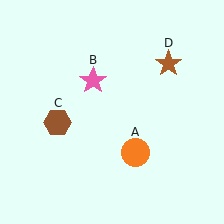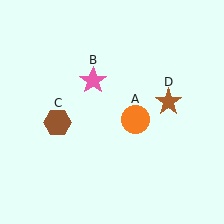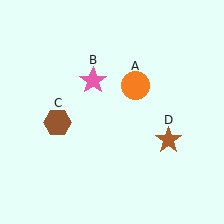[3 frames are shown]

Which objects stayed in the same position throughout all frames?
Pink star (object B) and brown hexagon (object C) remained stationary.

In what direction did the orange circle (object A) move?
The orange circle (object A) moved up.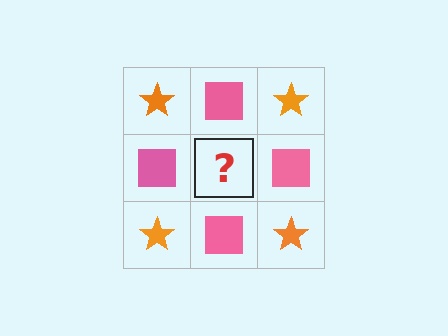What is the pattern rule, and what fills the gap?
The rule is that it alternates orange star and pink square in a checkerboard pattern. The gap should be filled with an orange star.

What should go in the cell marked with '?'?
The missing cell should contain an orange star.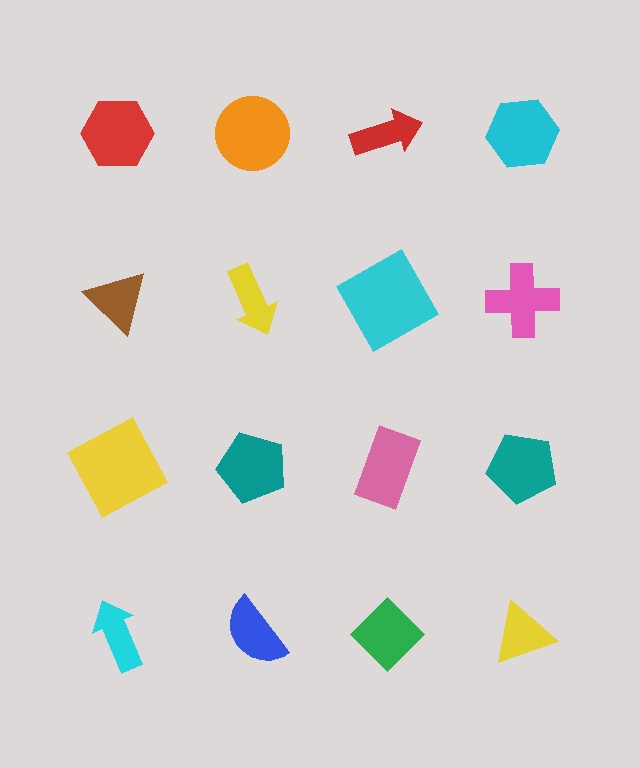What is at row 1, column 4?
A cyan hexagon.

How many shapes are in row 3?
4 shapes.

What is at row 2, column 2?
A yellow arrow.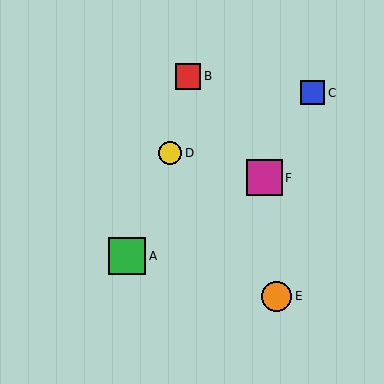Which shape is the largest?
The green square (labeled A) is the largest.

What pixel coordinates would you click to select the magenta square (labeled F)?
Click at (264, 178) to select the magenta square F.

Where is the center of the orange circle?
The center of the orange circle is at (276, 296).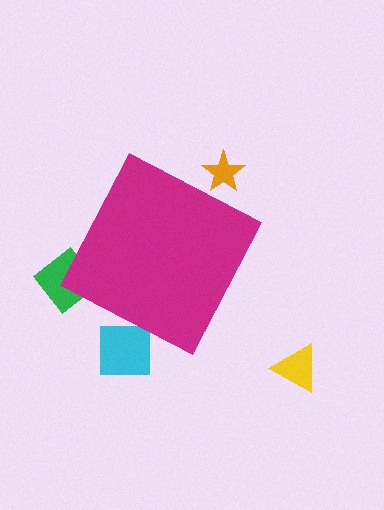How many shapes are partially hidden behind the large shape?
3 shapes are partially hidden.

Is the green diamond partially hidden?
Yes, the green diamond is partially hidden behind the magenta diamond.